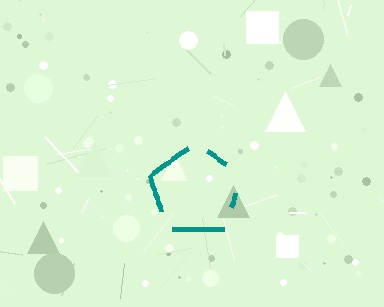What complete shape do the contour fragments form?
The contour fragments form a pentagon.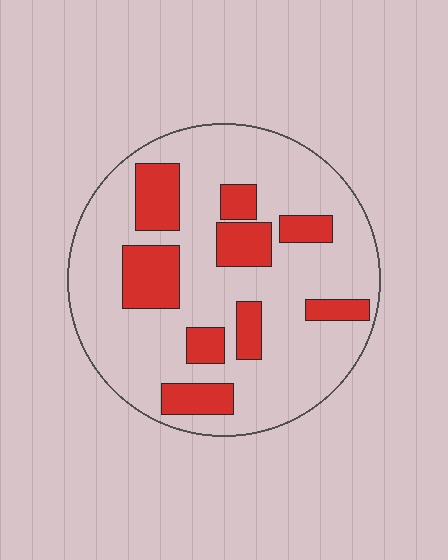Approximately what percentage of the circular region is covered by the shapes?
Approximately 25%.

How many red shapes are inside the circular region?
9.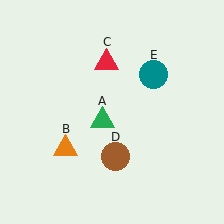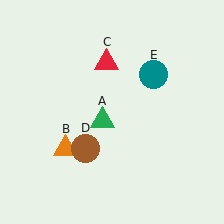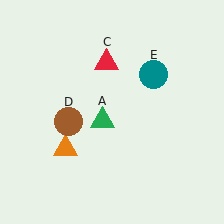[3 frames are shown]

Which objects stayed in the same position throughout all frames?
Green triangle (object A) and orange triangle (object B) and red triangle (object C) and teal circle (object E) remained stationary.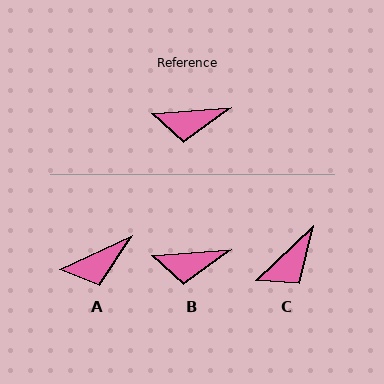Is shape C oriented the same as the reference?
No, it is off by about 39 degrees.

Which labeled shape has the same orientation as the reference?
B.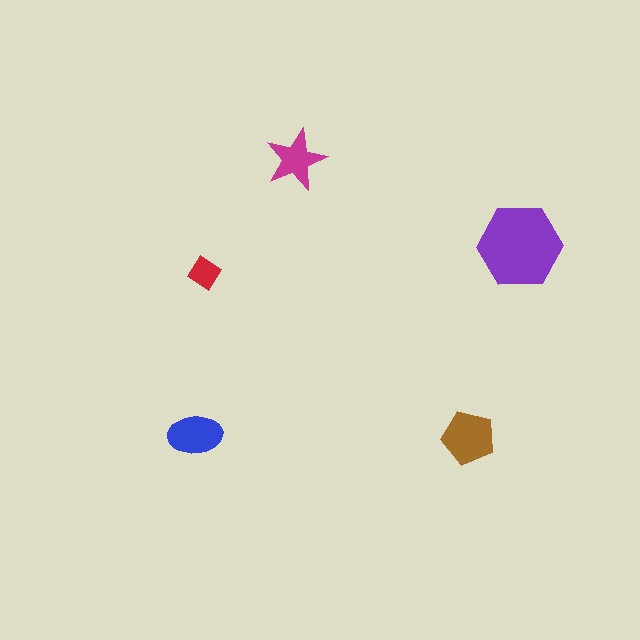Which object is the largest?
The purple hexagon.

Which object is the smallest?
The red diamond.